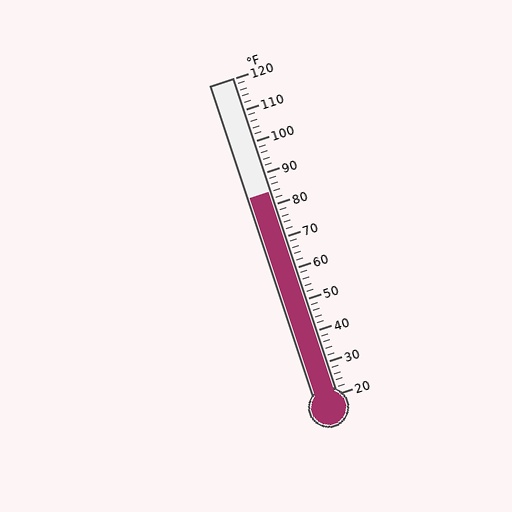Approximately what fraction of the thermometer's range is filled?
The thermometer is filled to approximately 65% of its range.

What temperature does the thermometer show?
The thermometer shows approximately 84°F.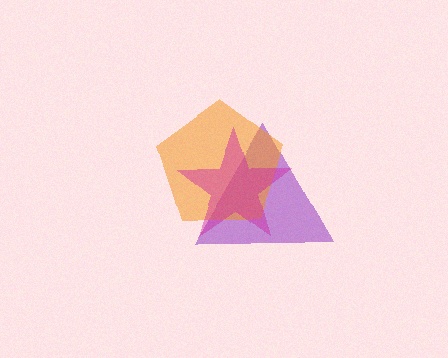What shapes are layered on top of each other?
The layered shapes are: a purple triangle, an orange pentagon, a magenta star.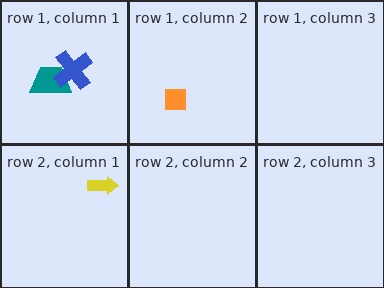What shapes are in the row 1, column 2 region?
The orange square.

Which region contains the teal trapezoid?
The row 1, column 1 region.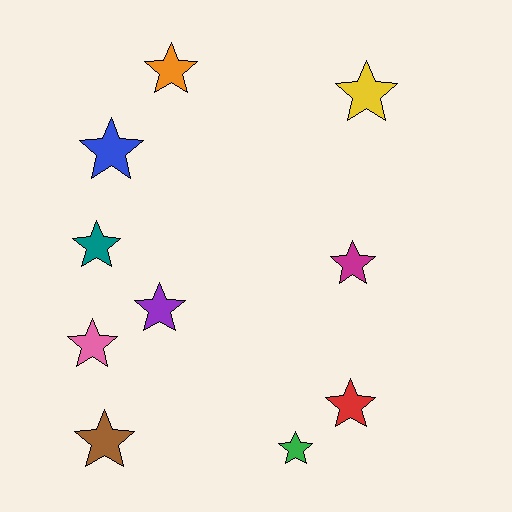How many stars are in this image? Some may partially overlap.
There are 10 stars.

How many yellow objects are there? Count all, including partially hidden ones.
There is 1 yellow object.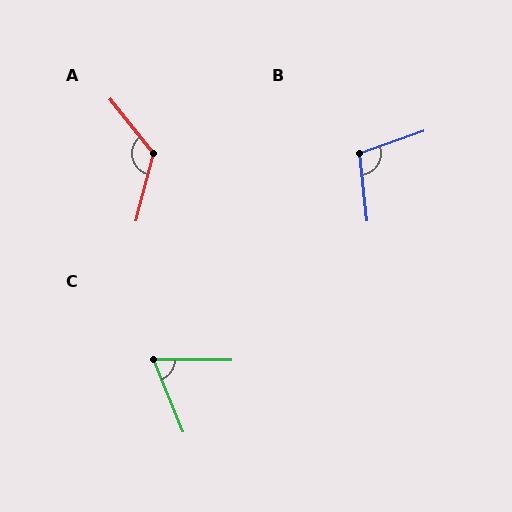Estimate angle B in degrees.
Approximately 104 degrees.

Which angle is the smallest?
C, at approximately 68 degrees.